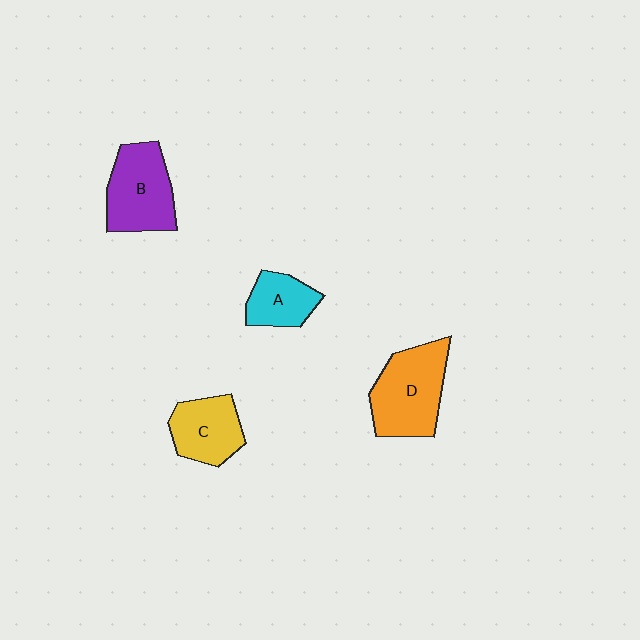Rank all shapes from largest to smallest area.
From largest to smallest: D (orange), B (purple), C (yellow), A (cyan).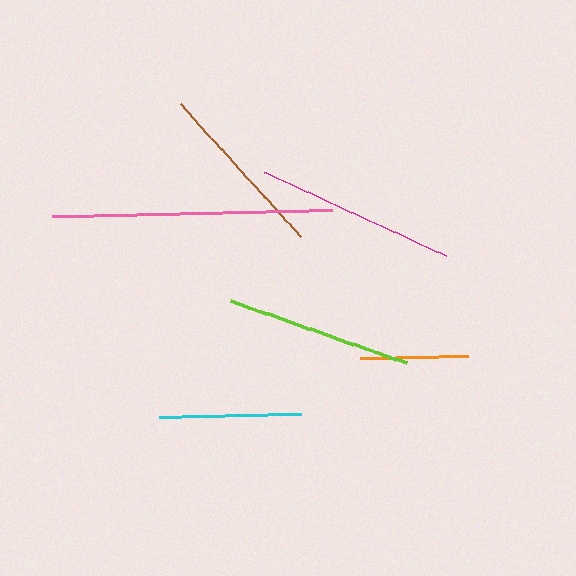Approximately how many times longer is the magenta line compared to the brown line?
The magenta line is approximately 1.1 times the length of the brown line.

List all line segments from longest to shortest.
From longest to shortest: pink, magenta, lime, brown, cyan, orange.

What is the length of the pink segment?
The pink segment is approximately 279 pixels long.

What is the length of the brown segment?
The brown segment is approximately 179 pixels long.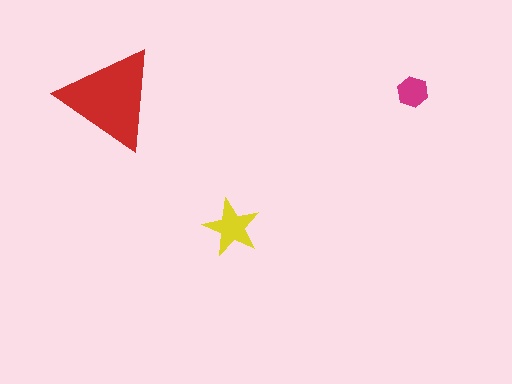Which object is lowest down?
The yellow star is bottommost.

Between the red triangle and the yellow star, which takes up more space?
The red triangle.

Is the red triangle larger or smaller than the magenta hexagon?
Larger.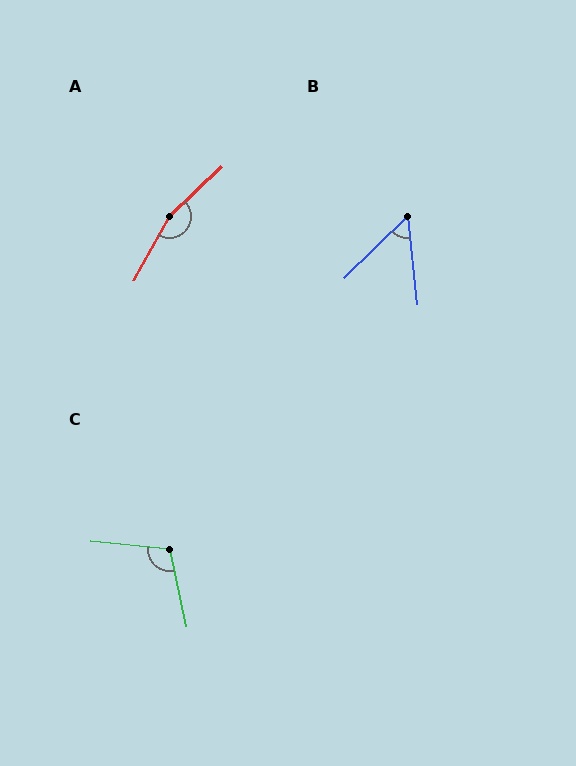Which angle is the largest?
A, at approximately 162 degrees.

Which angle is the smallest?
B, at approximately 52 degrees.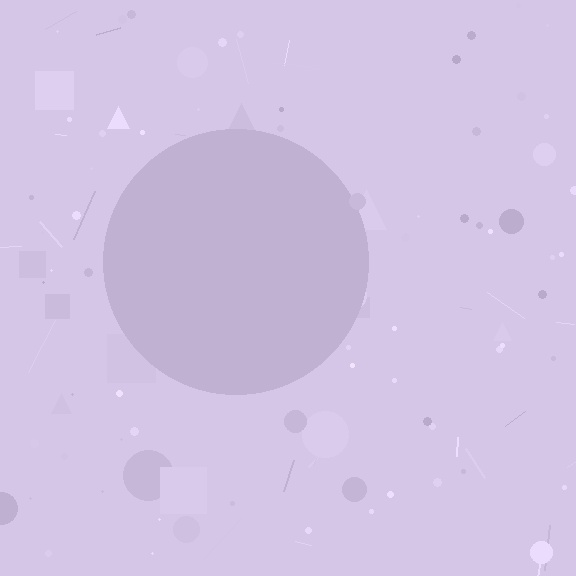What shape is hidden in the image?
A circle is hidden in the image.